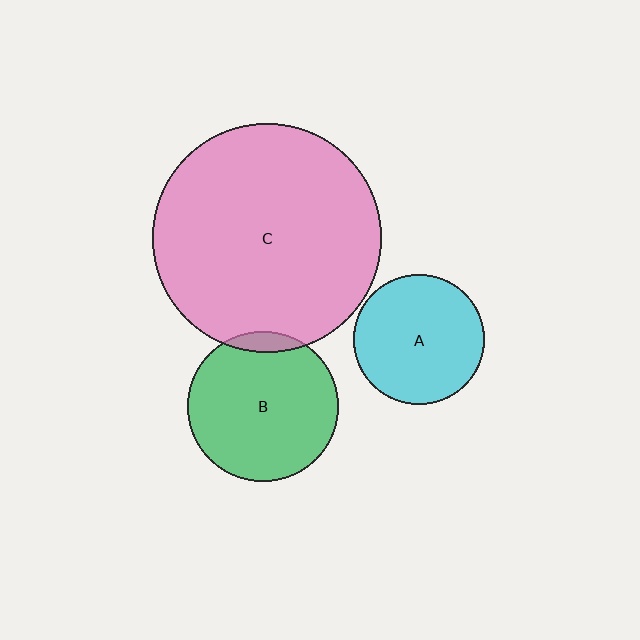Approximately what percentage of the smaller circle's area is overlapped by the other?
Approximately 5%.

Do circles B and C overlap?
Yes.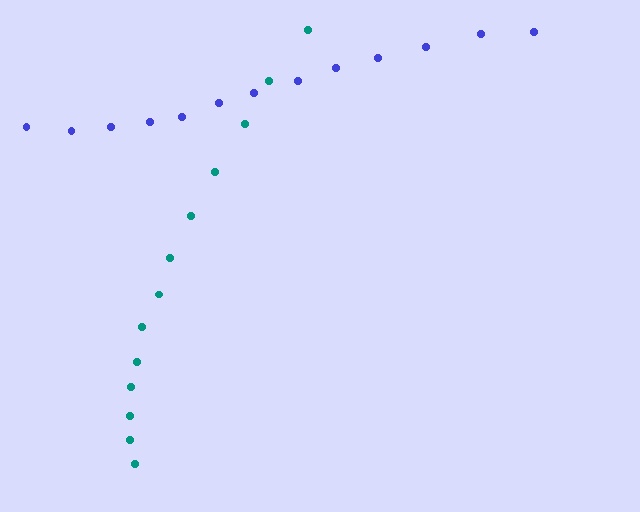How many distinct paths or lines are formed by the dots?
There are 2 distinct paths.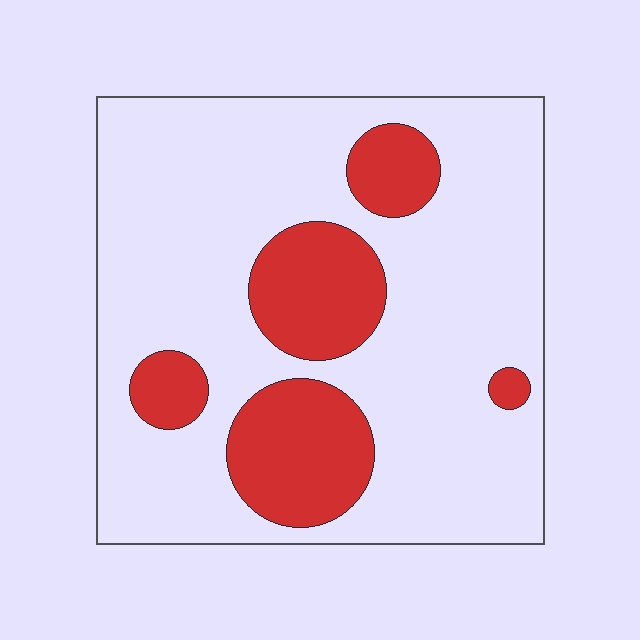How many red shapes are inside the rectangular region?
5.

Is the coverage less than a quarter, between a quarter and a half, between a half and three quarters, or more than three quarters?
Less than a quarter.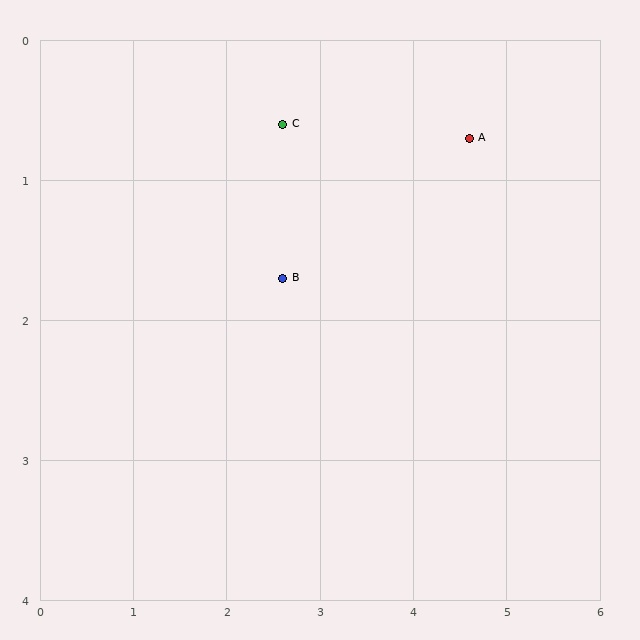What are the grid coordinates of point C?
Point C is at approximately (2.6, 0.6).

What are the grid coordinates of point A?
Point A is at approximately (4.6, 0.7).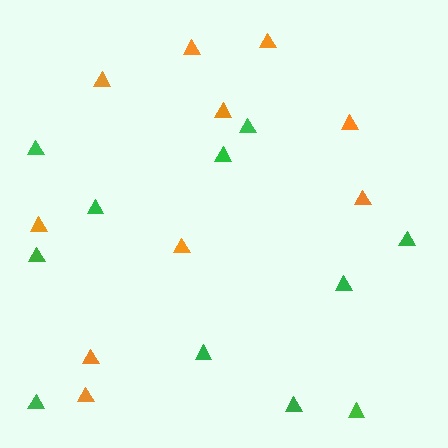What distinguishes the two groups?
There are 2 groups: one group of green triangles (11) and one group of orange triangles (10).